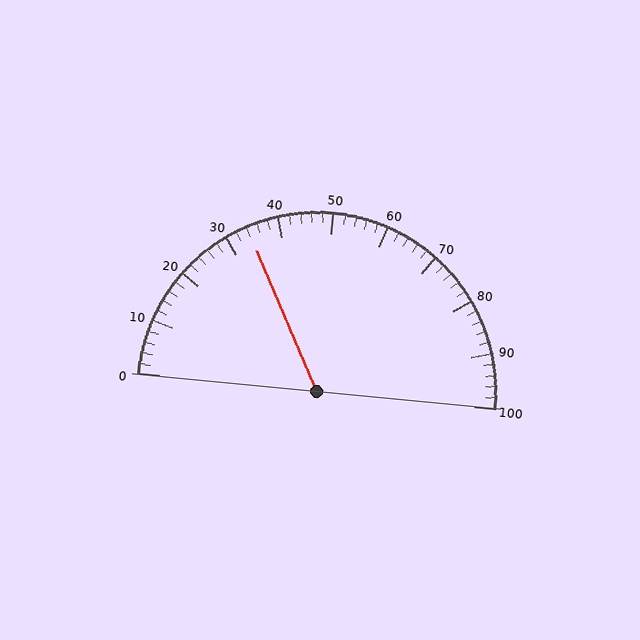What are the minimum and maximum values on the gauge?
The gauge ranges from 0 to 100.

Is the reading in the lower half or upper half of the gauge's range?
The reading is in the lower half of the range (0 to 100).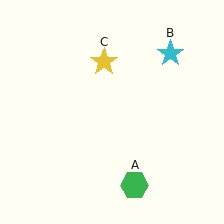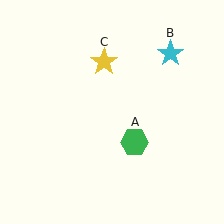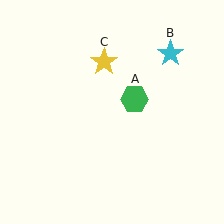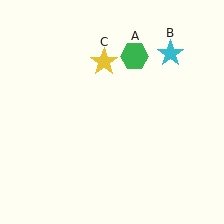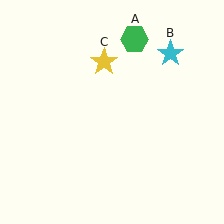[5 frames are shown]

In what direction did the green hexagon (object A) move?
The green hexagon (object A) moved up.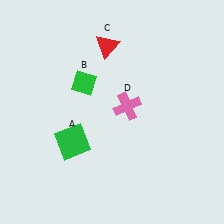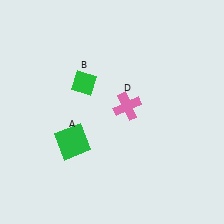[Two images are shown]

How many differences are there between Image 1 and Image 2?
There is 1 difference between the two images.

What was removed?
The red triangle (C) was removed in Image 2.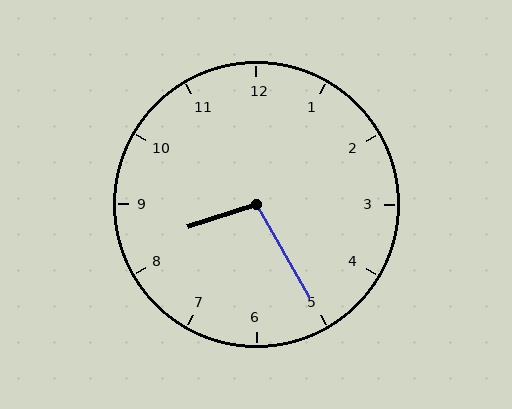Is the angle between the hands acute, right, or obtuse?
It is obtuse.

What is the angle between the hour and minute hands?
Approximately 102 degrees.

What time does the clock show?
8:25.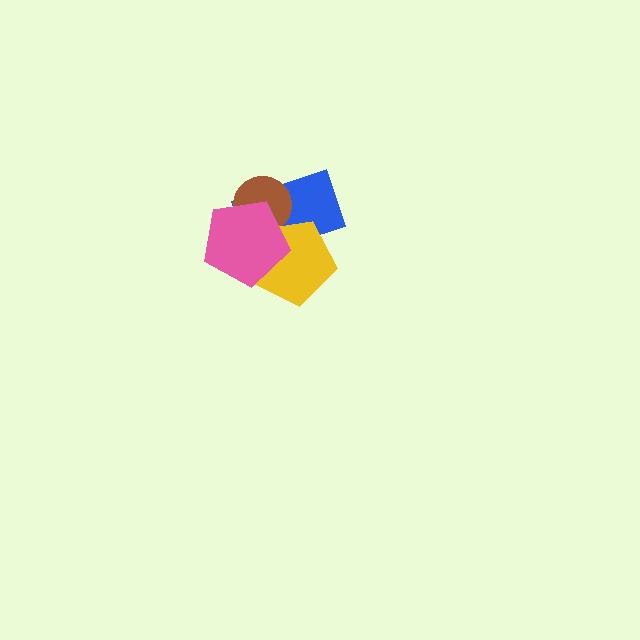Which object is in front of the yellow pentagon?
The pink pentagon is in front of the yellow pentagon.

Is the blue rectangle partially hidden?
Yes, it is partially covered by another shape.